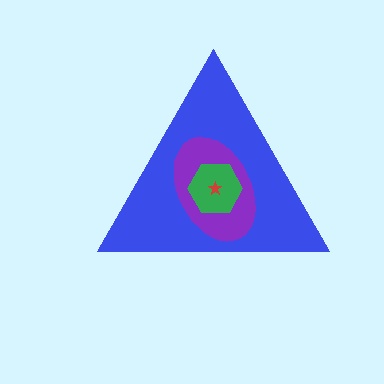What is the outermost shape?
The blue triangle.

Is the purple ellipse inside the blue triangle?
Yes.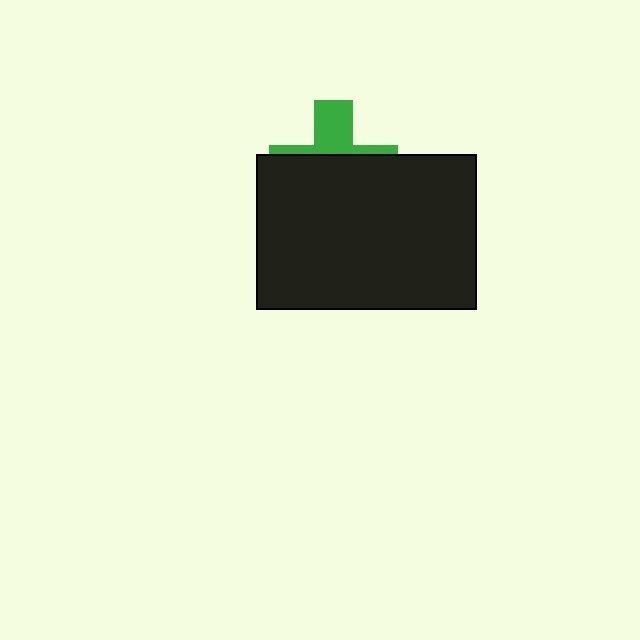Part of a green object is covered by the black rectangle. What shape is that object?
It is a cross.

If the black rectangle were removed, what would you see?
You would see the complete green cross.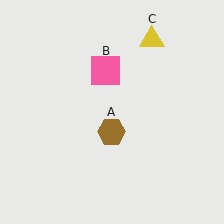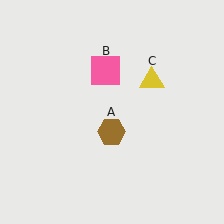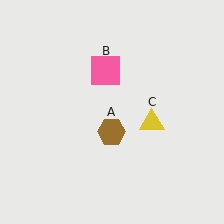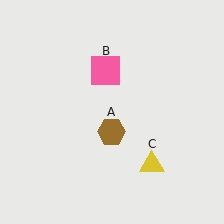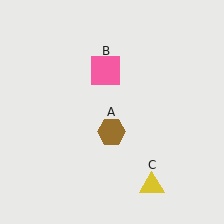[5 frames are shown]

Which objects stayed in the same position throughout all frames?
Brown hexagon (object A) and pink square (object B) remained stationary.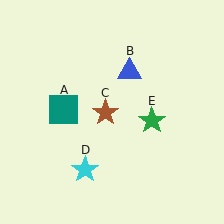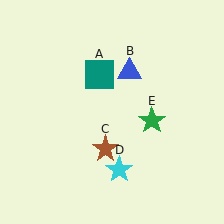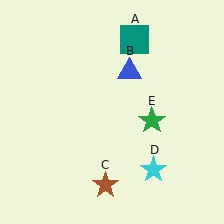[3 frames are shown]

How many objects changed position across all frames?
3 objects changed position: teal square (object A), brown star (object C), cyan star (object D).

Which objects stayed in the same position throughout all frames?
Blue triangle (object B) and green star (object E) remained stationary.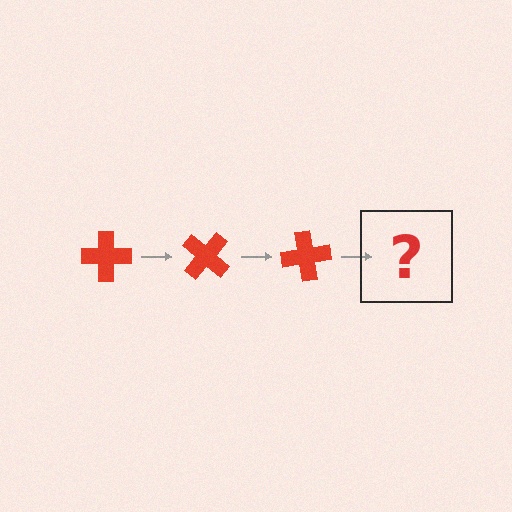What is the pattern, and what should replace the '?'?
The pattern is that the cross rotates 40 degrees each step. The '?' should be a red cross rotated 120 degrees.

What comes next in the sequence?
The next element should be a red cross rotated 120 degrees.